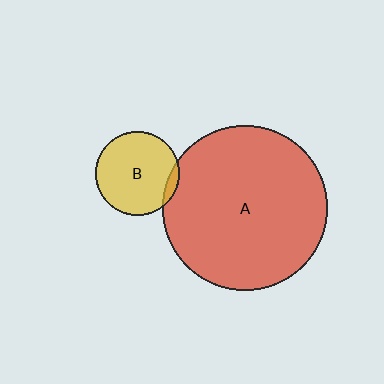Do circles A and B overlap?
Yes.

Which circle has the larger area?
Circle A (red).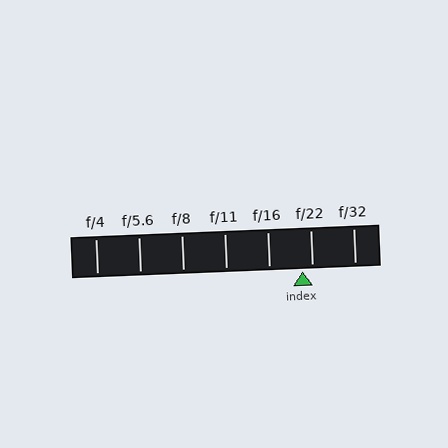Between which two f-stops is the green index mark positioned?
The index mark is between f/16 and f/22.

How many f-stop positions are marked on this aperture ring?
There are 7 f-stop positions marked.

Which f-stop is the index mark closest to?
The index mark is closest to f/22.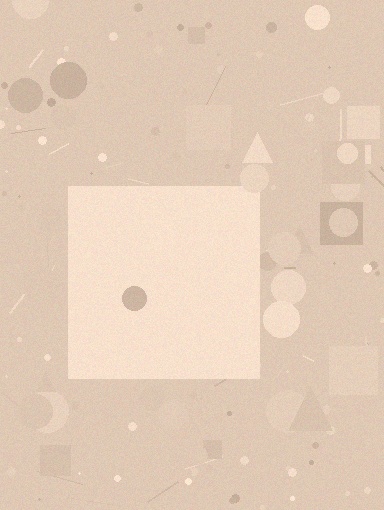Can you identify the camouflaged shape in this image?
The camouflaged shape is a square.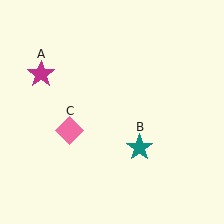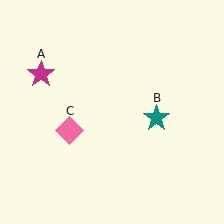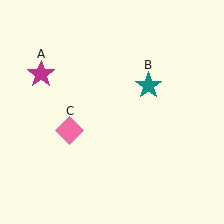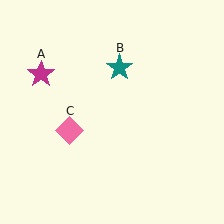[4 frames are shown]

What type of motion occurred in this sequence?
The teal star (object B) rotated counterclockwise around the center of the scene.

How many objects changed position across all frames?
1 object changed position: teal star (object B).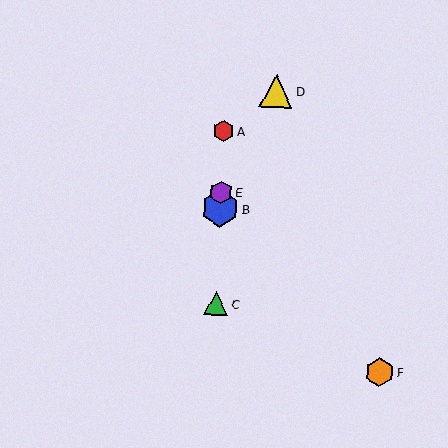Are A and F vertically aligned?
No, A is at x≈224 and F is at x≈380.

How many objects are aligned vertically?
4 objects (A, B, C, E) are aligned vertically.